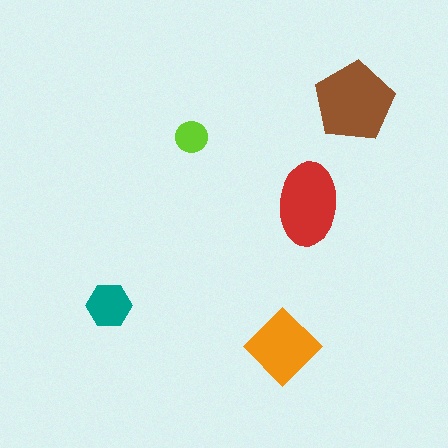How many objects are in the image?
There are 5 objects in the image.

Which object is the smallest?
The lime circle.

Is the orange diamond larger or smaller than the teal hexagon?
Larger.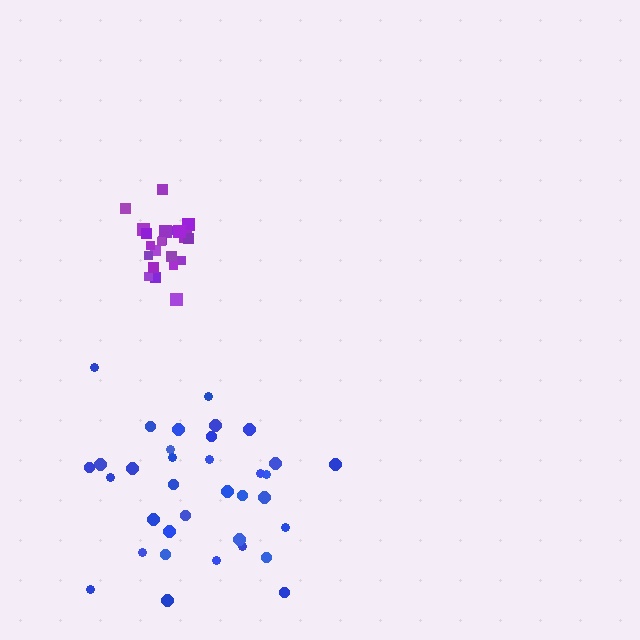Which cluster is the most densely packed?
Purple.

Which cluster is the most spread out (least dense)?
Blue.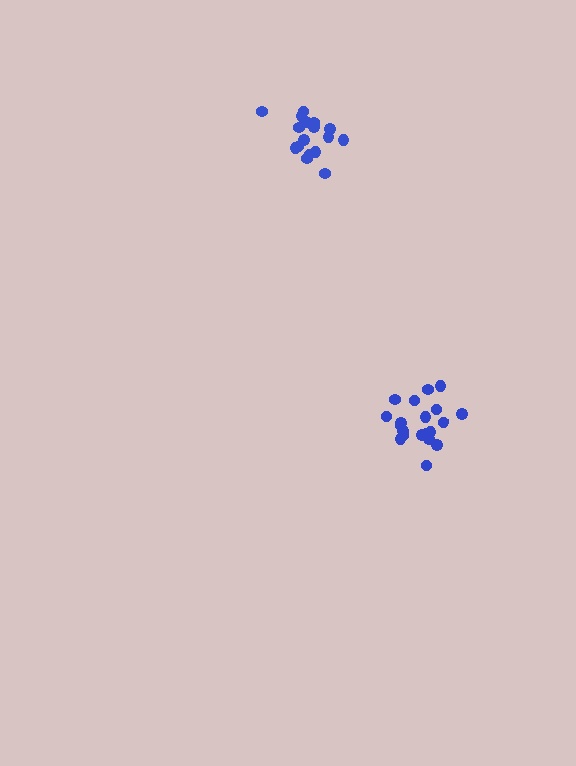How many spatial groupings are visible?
There are 2 spatial groupings.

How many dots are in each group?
Group 1: 18 dots, Group 2: 20 dots (38 total).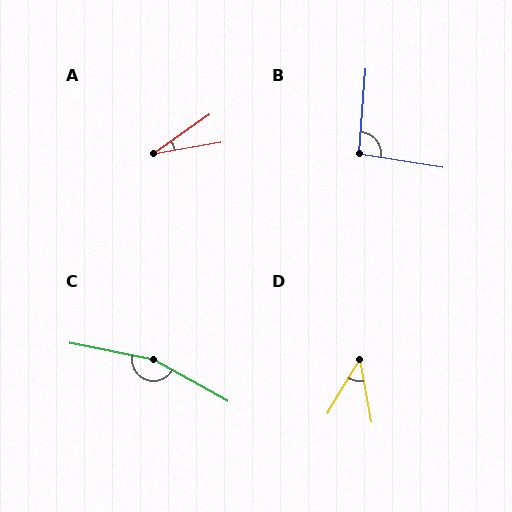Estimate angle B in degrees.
Approximately 95 degrees.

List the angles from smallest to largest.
A (25°), D (42°), B (95°), C (162°).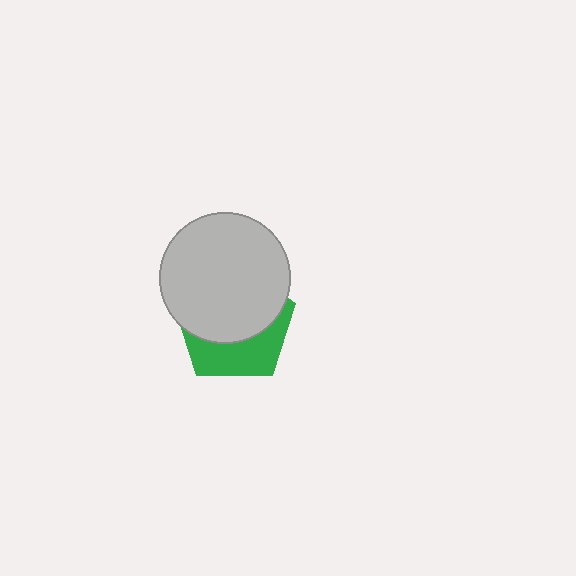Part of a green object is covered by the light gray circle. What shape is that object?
It is a pentagon.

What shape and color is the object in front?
The object in front is a light gray circle.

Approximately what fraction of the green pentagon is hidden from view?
Roughly 62% of the green pentagon is hidden behind the light gray circle.